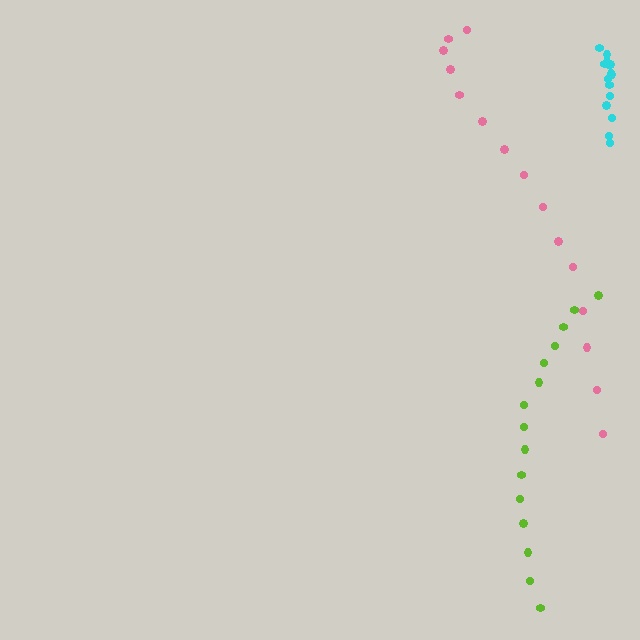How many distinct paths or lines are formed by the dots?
There are 3 distinct paths.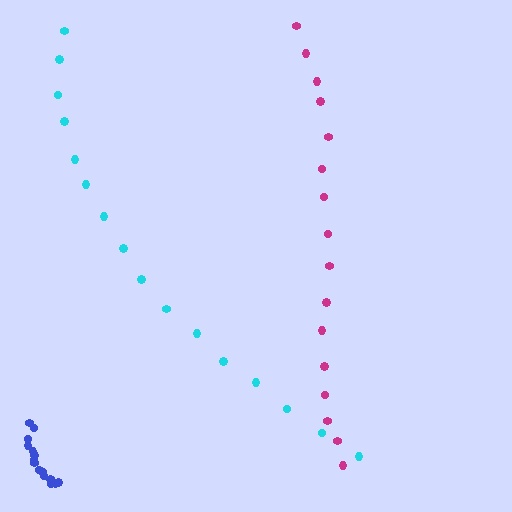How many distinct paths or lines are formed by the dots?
There are 3 distinct paths.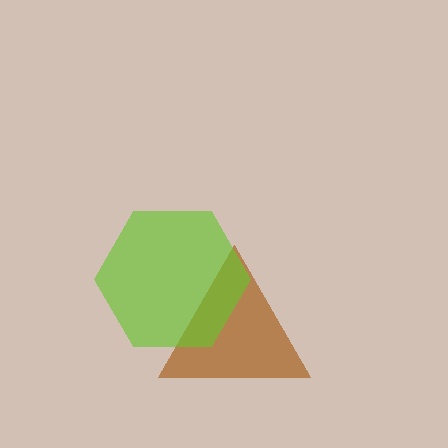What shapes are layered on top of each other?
The layered shapes are: a brown triangle, a lime hexagon.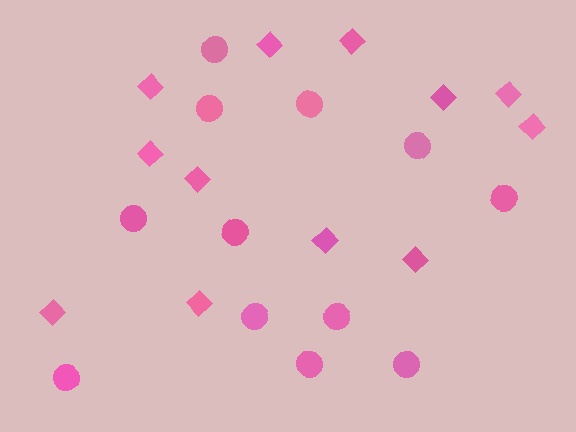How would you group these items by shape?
There are 2 groups: one group of diamonds (12) and one group of circles (12).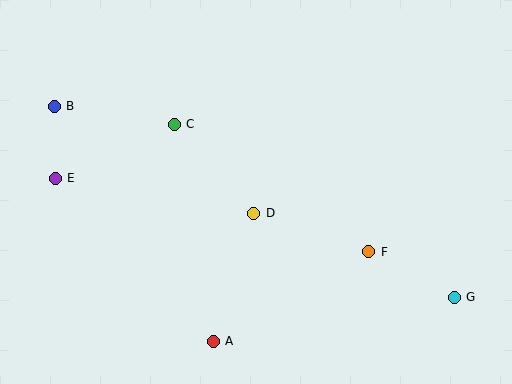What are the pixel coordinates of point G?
Point G is at (454, 297).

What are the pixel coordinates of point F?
Point F is at (369, 252).